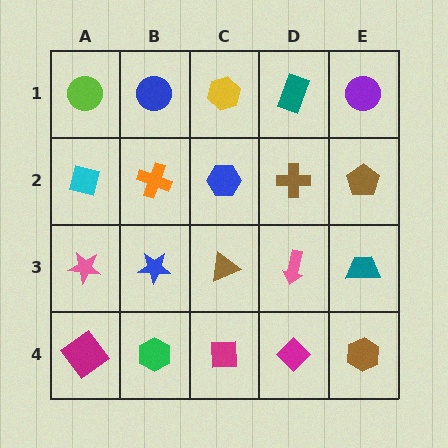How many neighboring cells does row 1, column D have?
3.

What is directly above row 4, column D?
A pink arrow.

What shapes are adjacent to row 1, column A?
A cyan square (row 2, column A), a blue circle (row 1, column B).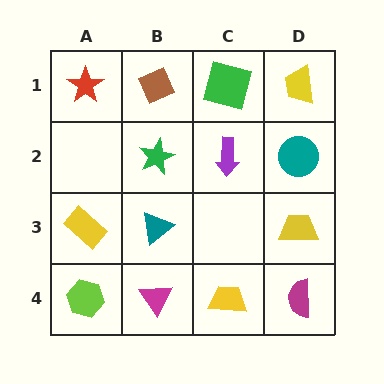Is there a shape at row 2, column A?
No, that cell is empty.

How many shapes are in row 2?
3 shapes.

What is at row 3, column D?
A yellow trapezoid.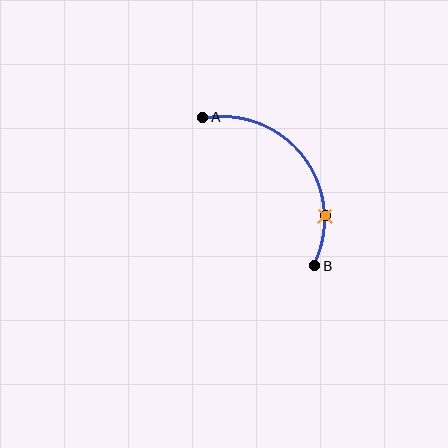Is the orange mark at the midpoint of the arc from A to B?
No. The orange mark lies on the arc but is closer to endpoint B. The arc midpoint would be at the point on the curve equidistant along the arc from both A and B.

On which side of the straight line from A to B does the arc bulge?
The arc bulges above and to the right of the straight line connecting A and B.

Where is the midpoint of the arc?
The arc midpoint is the point on the curve farthest from the straight line joining A and B. It sits above and to the right of that line.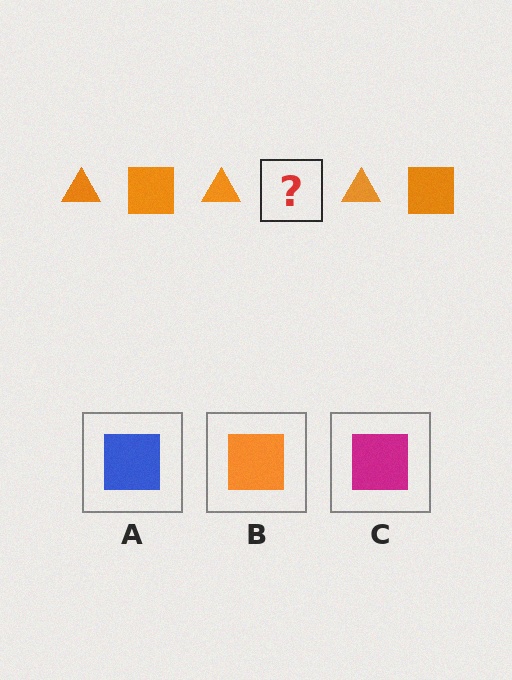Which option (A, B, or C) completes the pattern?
B.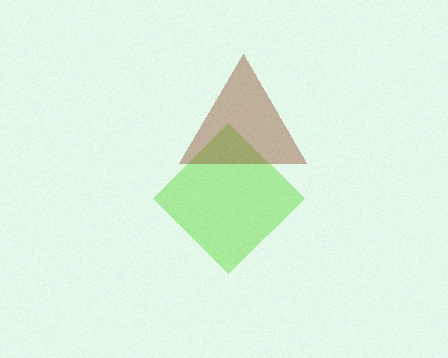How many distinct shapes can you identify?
There are 2 distinct shapes: a lime diamond, a brown triangle.